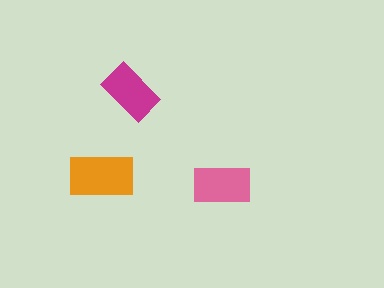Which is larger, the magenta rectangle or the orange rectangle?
The orange one.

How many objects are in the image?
There are 3 objects in the image.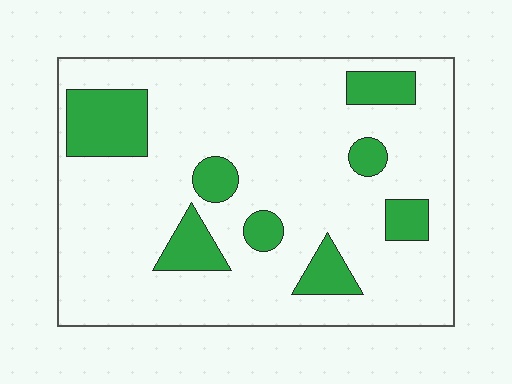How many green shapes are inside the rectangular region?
8.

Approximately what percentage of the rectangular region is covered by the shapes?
Approximately 20%.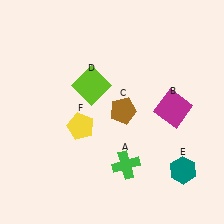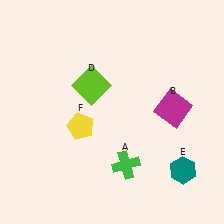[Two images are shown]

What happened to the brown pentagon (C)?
The brown pentagon (C) was removed in Image 2. It was in the top-right area of Image 1.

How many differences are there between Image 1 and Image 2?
There is 1 difference between the two images.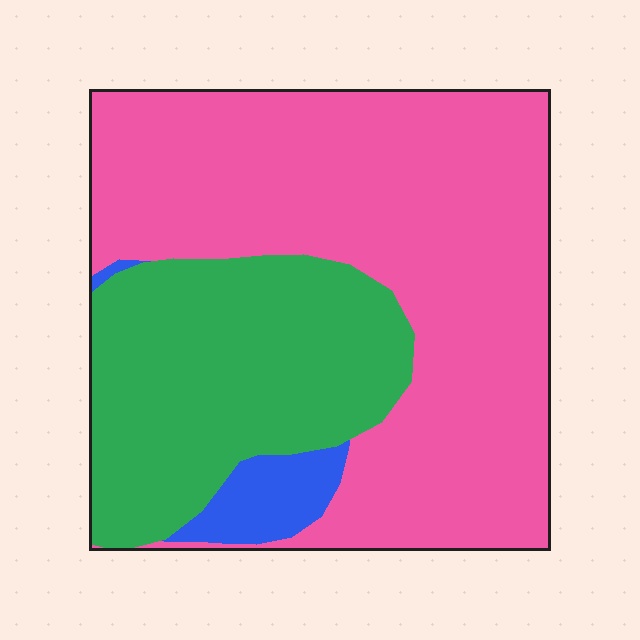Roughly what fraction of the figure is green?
Green takes up about one third (1/3) of the figure.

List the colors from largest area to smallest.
From largest to smallest: pink, green, blue.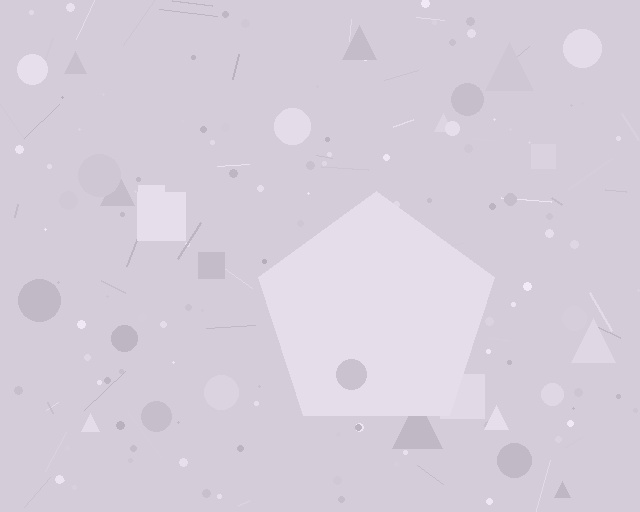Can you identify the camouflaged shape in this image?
The camouflaged shape is a pentagon.